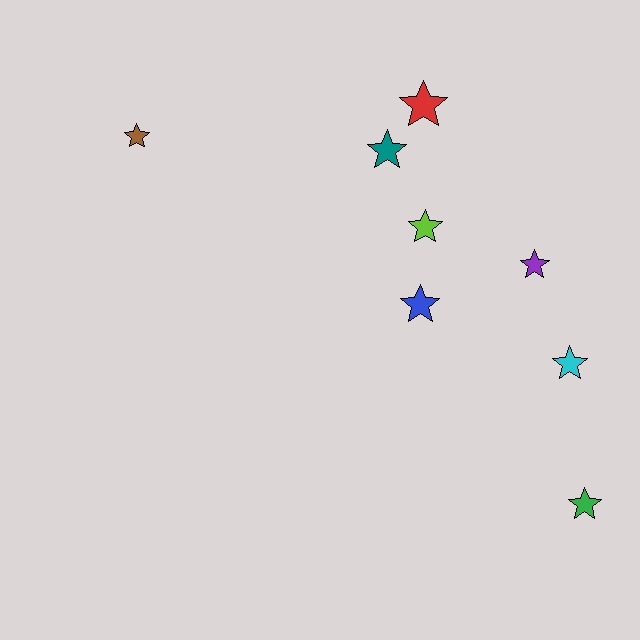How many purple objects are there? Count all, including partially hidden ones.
There is 1 purple object.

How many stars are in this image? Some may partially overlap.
There are 8 stars.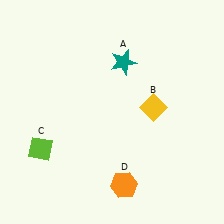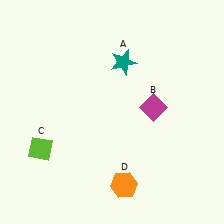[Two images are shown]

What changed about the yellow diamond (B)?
In Image 1, B is yellow. In Image 2, it changed to magenta.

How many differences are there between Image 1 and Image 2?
There is 1 difference between the two images.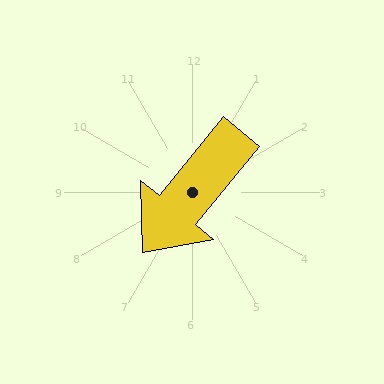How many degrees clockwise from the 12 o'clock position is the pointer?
Approximately 219 degrees.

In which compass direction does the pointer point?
Southwest.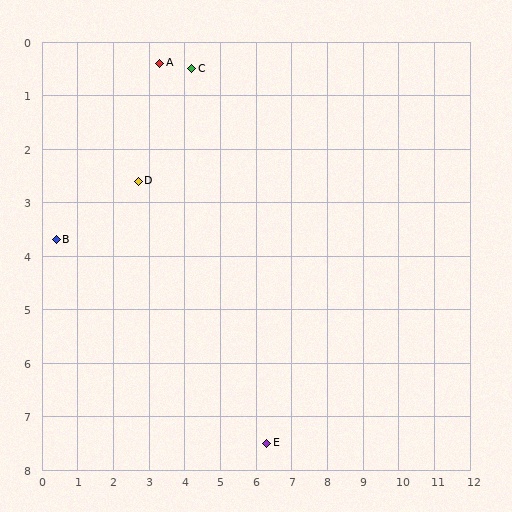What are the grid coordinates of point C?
Point C is at approximately (4.2, 0.5).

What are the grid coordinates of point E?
Point E is at approximately (6.3, 7.5).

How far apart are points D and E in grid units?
Points D and E are about 6.1 grid units apart.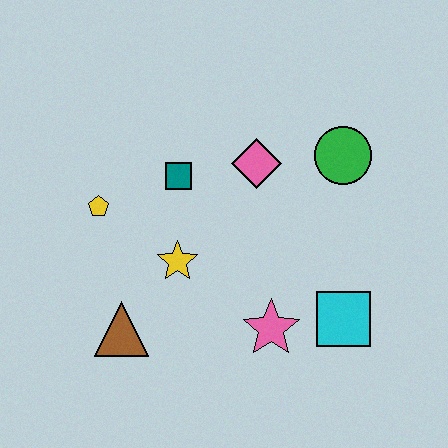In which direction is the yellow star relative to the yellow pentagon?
The yellow star is to the right of the yellow pentagon.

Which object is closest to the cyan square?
The pink star is closest to the cyan square.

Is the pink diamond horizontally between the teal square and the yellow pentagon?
No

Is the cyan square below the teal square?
Yes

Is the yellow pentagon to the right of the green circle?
No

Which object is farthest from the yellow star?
The green circle is farthest from the yellow star.